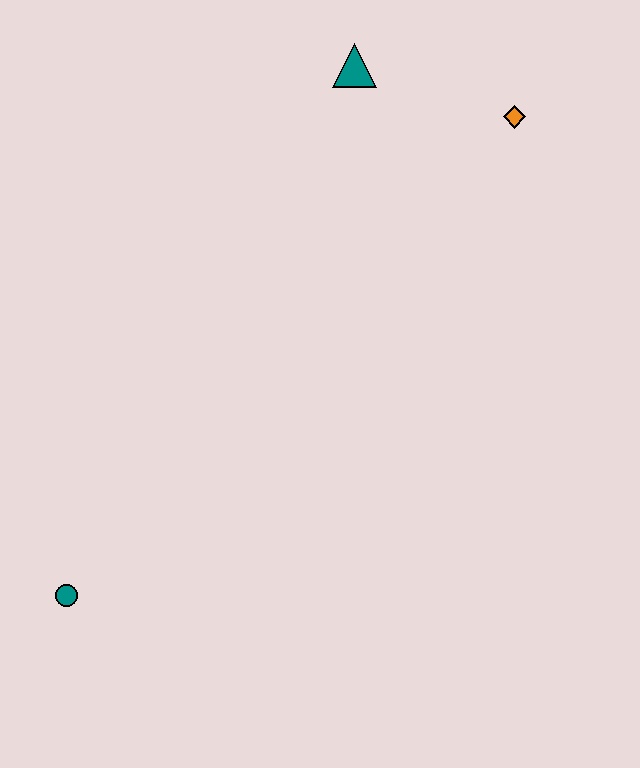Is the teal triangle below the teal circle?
No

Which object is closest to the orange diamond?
The teal triangle is closest to the orange diamond.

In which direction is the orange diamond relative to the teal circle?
The orange diamond is above the teal circle.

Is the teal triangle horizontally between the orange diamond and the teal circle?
Yes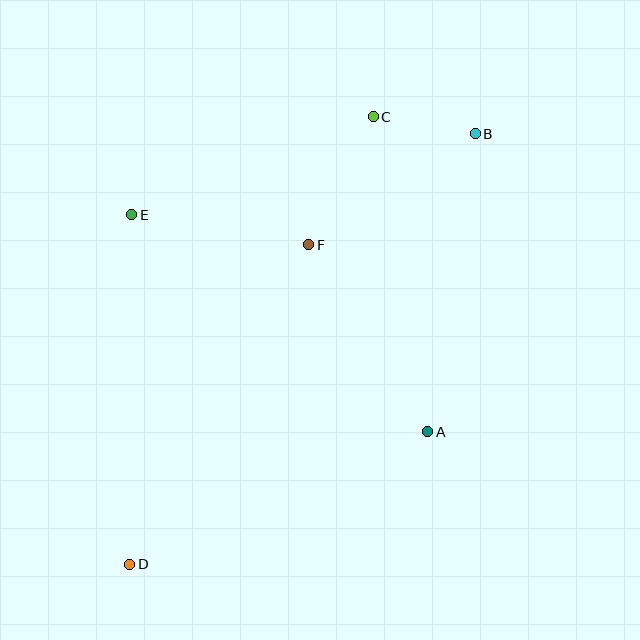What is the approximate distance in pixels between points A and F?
The distance between A and F is approximately 222 pixels.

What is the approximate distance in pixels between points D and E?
The distance between D and E is approximately 349 pixels.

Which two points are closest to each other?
Points B and C are closest to each other.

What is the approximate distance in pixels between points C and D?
The distance between C and D is approximately 509 pixels.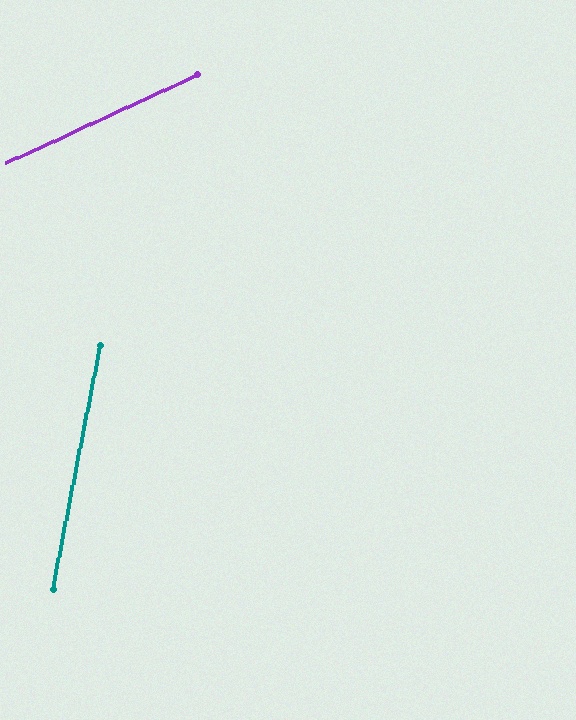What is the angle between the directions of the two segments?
Approximately 54 degrees.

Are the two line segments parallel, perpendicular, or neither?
Neither parallel nor perpendicular — they differ by about 54°.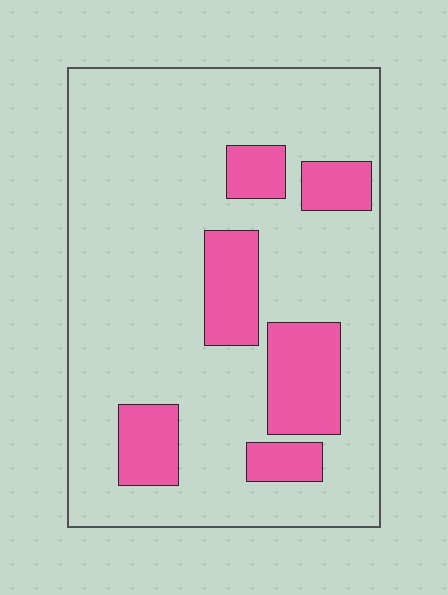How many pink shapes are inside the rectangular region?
6.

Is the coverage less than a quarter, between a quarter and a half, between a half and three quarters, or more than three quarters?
Less than a quarter.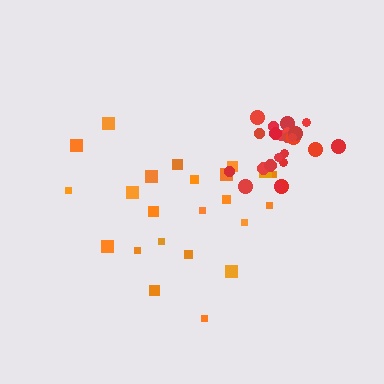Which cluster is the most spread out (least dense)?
Orange.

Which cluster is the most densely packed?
Red.